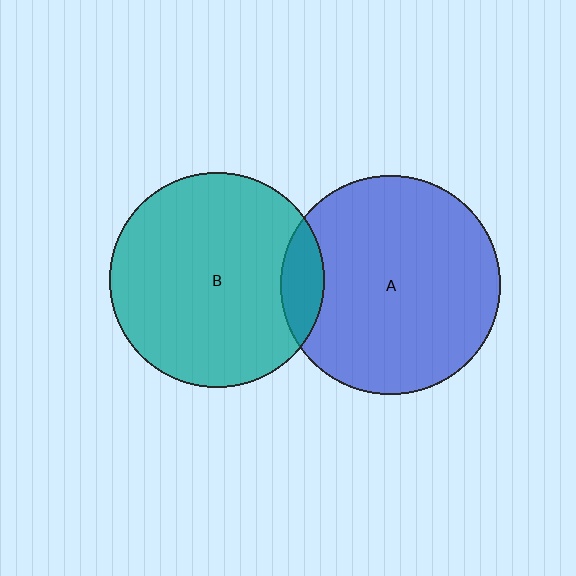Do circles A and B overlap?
Yes.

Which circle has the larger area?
Circle A (blue).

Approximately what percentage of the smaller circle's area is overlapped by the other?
Approximately 10%.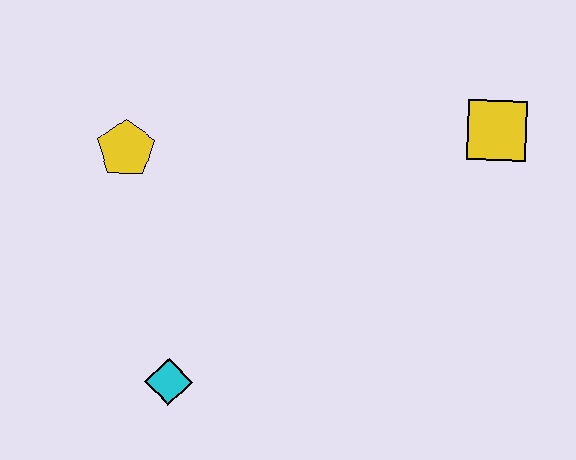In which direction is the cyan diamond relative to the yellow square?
The cyan diamond is to the left of the yellow square.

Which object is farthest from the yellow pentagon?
The yellow square is farthest from the yellow pentagon.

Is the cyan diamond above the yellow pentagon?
No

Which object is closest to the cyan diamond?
The yellow pentagon is closest to the cyan diamond.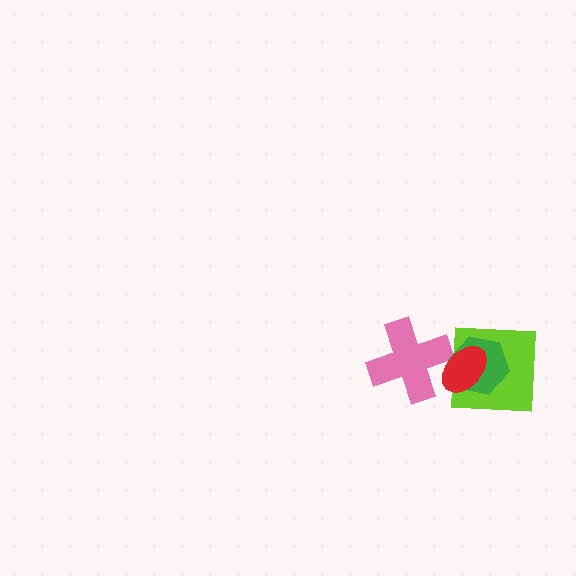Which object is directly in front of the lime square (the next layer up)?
The green hexagon is directly in front of the lime square.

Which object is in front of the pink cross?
The red ellipse is in front of the pink cross.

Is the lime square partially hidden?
Yes, it is partially covered by another shape.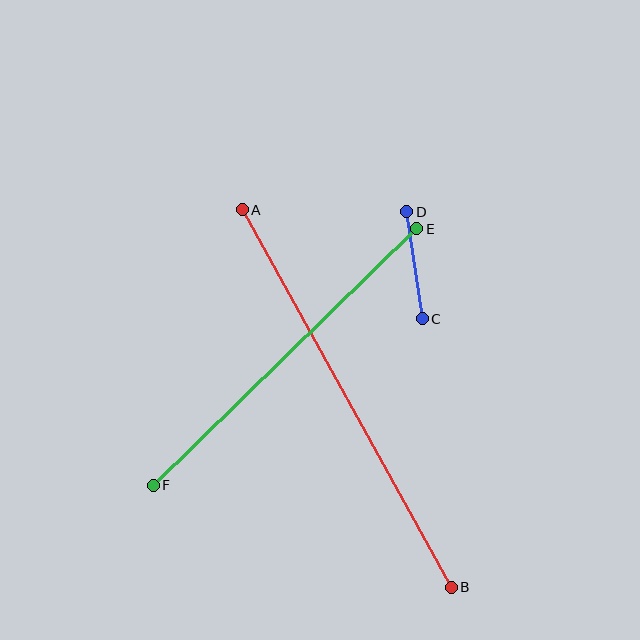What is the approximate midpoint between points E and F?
The midpoint is at approximately (285, 357) pixels.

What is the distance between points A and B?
The distance is approximately 431 pixels.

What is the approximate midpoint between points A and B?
The midpoint is at approximately (347, 398) pixels.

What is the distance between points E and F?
The distance is approximately 368 pixels.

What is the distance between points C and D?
The distance is approximately 108 pixels.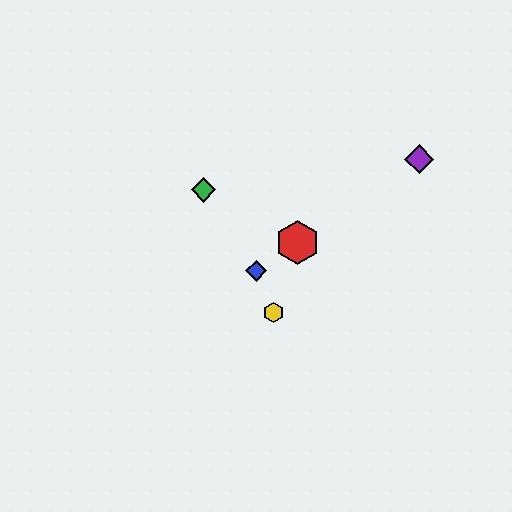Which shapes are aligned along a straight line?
The red hexagon, the blue diamond, the purple diamond are aligned along a straight line.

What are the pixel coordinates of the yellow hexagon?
The yellow hexagon is at (273, 312).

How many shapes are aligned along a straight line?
3 shapes (the red hexagon, the blue diamond, the purple diamond) are aligned along a straight line.